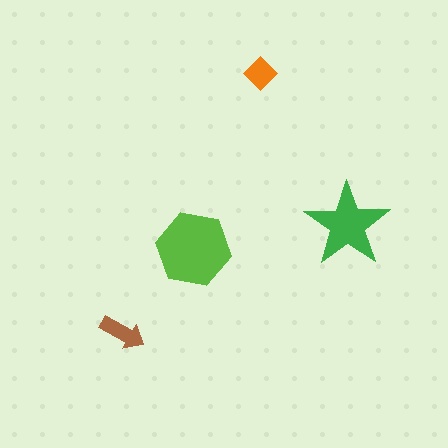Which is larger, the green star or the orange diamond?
The green star.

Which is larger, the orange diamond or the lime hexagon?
The lime hexagon.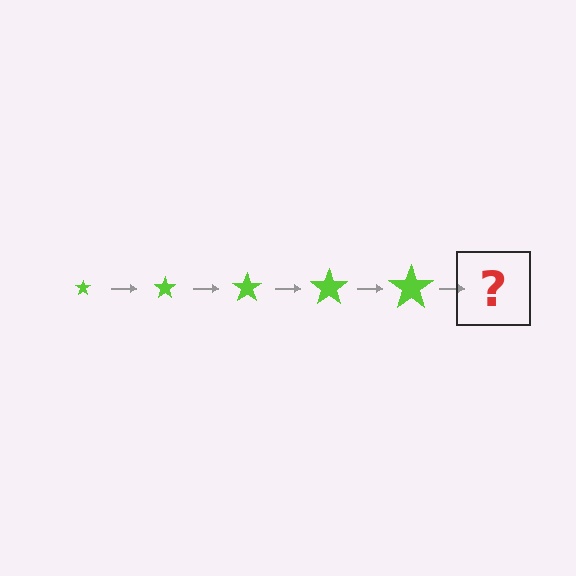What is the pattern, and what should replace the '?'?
The pattern is that the star gets progressively larger each step. The '?' should be a lime star, larger than the previous one.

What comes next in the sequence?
The next element should be a lime star, larger than the previous one.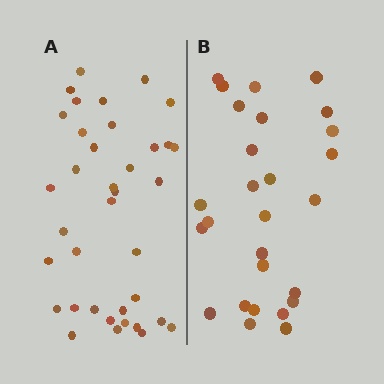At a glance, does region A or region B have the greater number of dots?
Region A (the left region) has more dots.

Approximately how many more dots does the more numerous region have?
Region A has roughly 10 or so more dots than region B.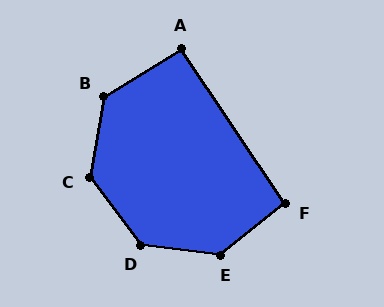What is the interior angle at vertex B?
Approximately 131 degrees (obtuse).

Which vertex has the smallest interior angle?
A, at approximately 92 degrees.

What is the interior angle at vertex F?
Approximately 95 degrees (approximately right).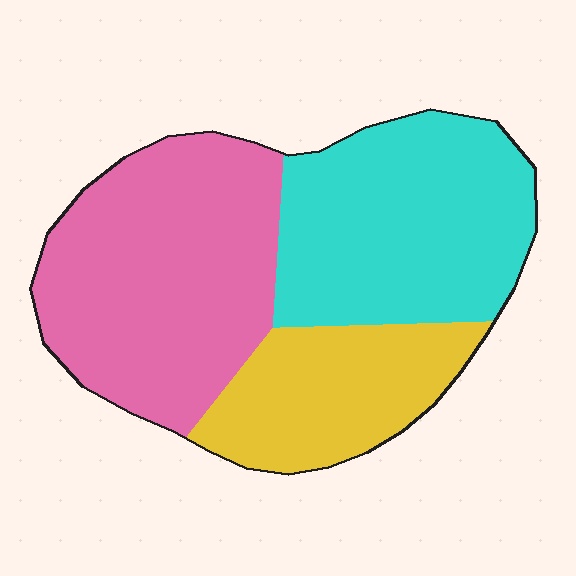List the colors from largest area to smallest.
From largest to smallest: pink, cyan, yellow.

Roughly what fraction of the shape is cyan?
Cyan covers about 35% of the shape.